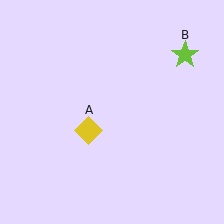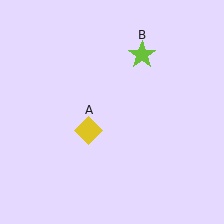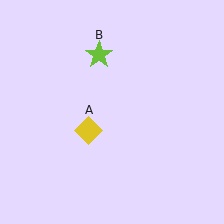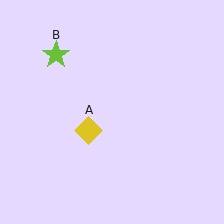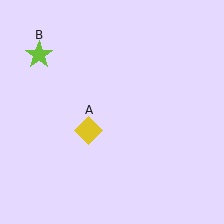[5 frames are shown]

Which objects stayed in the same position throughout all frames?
Yellow diamond (object A) remained stationary.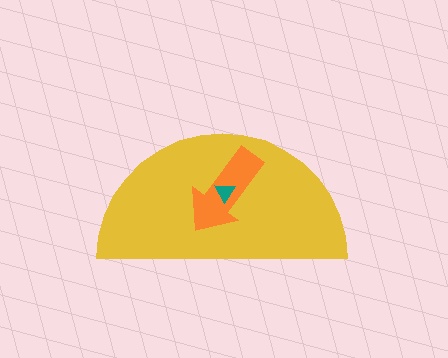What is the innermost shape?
The teal triangle.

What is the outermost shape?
The yellow semicircle.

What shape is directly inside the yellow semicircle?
The orange arrow.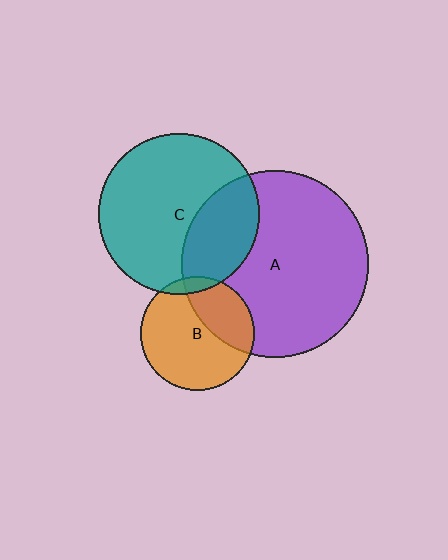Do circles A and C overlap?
Yes.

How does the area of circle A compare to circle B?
Approximately 2.7 times.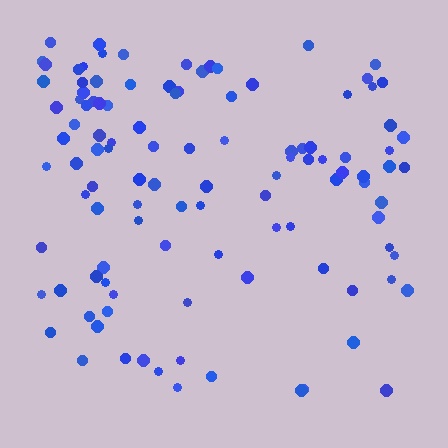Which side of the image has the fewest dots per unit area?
The bottom.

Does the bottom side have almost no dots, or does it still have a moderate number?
Still a moderate number, just noticeably fewer than the top.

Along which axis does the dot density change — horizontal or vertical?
Vertical.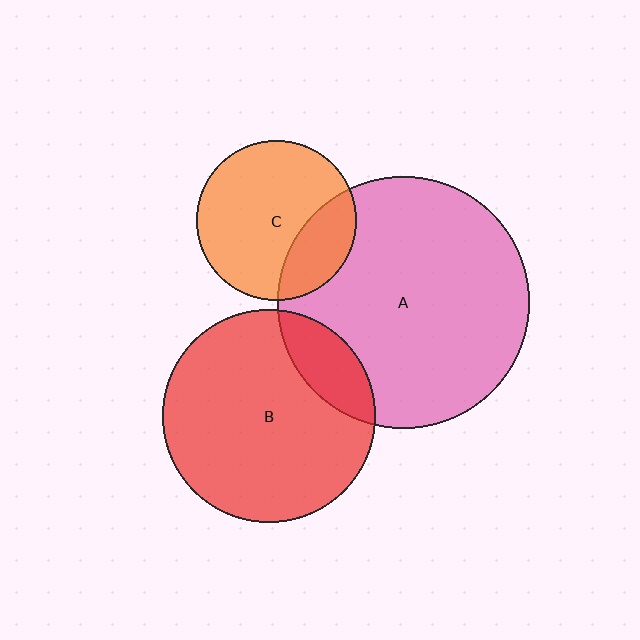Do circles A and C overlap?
Yes.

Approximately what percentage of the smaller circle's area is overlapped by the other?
Approximately 25%.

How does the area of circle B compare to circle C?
Approximately 1.8 times.